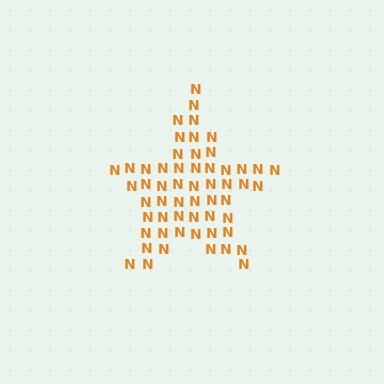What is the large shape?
The large shape is a star.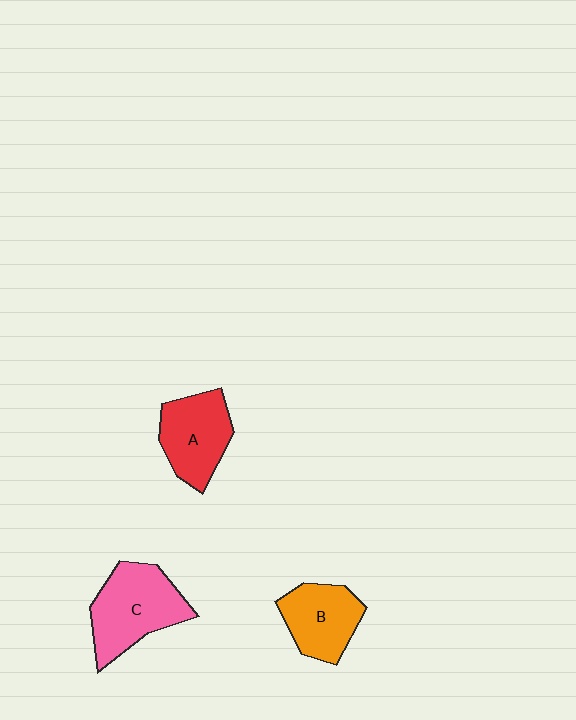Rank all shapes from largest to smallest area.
From largest to smallest: C (pink), A (red), B (orange).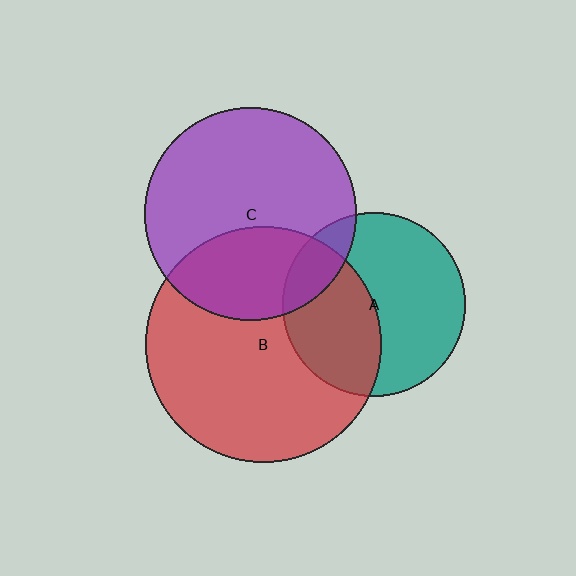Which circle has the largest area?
Circle B (red).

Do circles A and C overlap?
Yes.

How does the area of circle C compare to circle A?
Approximately 1.3 times.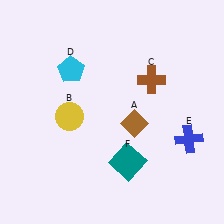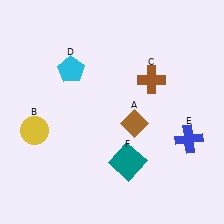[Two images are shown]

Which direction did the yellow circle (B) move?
The yellow circle (B) moved left.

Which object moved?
The yellow circle (B) moved left.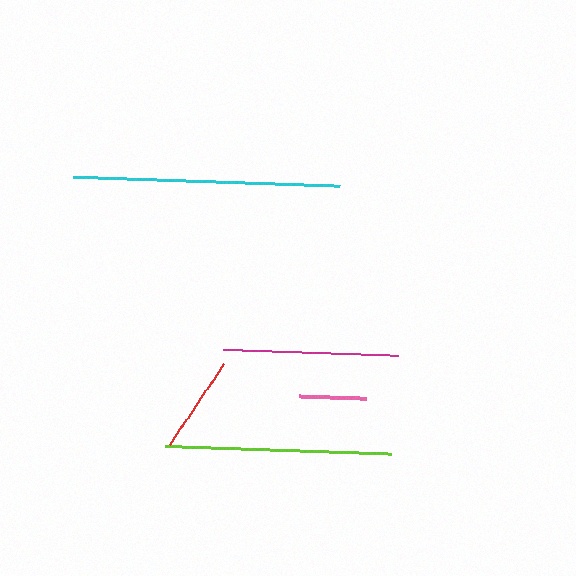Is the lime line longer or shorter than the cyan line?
The cyan line is longer than the lime line.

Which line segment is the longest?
The cyan line is the longest at approximately 267 pixels.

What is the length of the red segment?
The red segment is approximately 98 pixels long.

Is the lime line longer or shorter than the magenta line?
The lime line is longer than the magenta line.